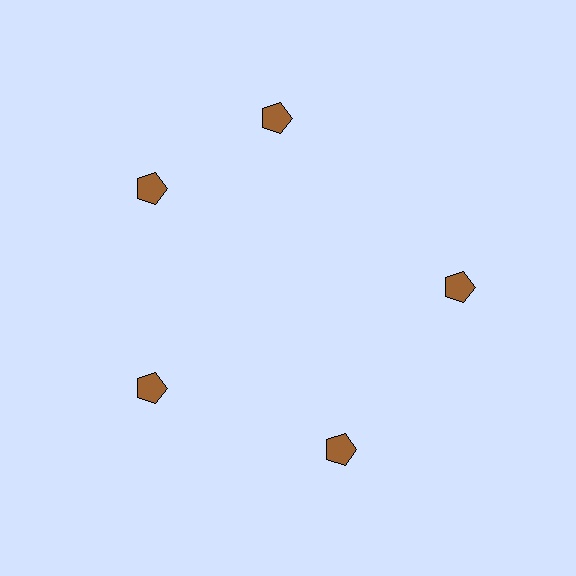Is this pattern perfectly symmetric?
No. The 5 brown pentagons are arranged in a ring, but one element near the 1 o'clock position is rotated out of alignment along the ring, breaking the 5-fold rotational symmetry.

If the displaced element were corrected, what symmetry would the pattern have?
It would have 5-fold rotational symmetry — the pattern would map onto itself every 72 degrees.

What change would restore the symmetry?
The symmetry would be restored by rotating it back into even spacing with its neighbors so that all 5 pentagons sit at equal angles and equal distance from the center.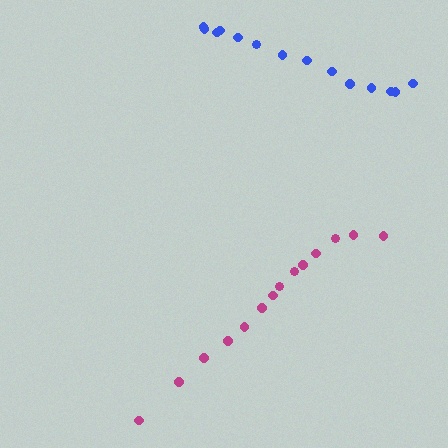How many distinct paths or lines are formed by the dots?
There are 2 distinct paths.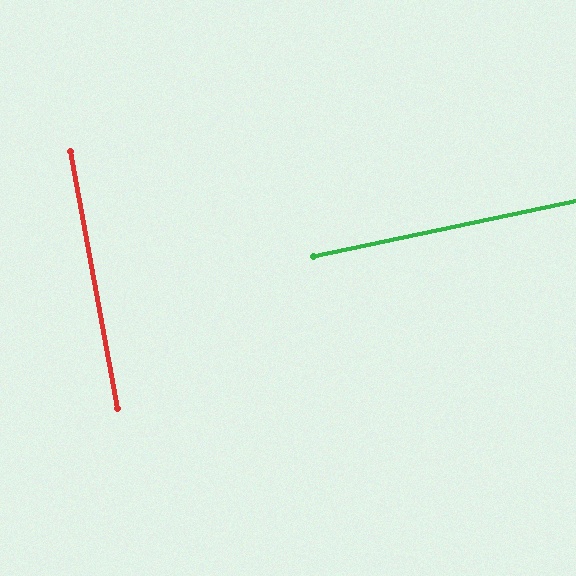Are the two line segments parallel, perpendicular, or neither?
Perpendicular — they meet at approximately 89°.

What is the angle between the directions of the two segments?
Approximately 89 degrees.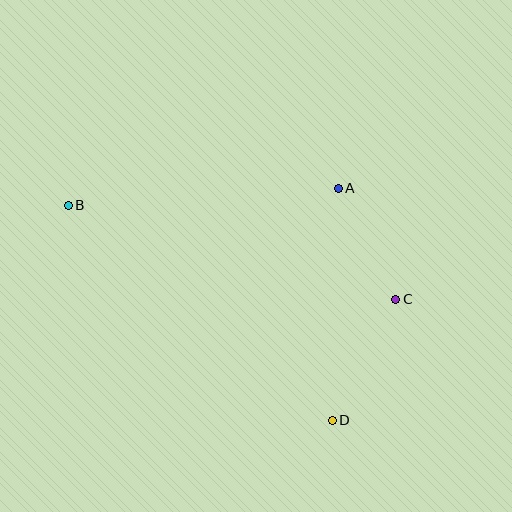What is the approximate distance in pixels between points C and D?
The distance between C and D is approximately 137 pixels.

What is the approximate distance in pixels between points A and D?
The distance between A and D is approximately 232 pixels.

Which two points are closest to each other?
Points A and C are closest to each other.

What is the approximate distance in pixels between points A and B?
The distance between A and B is approximately 270 pixels.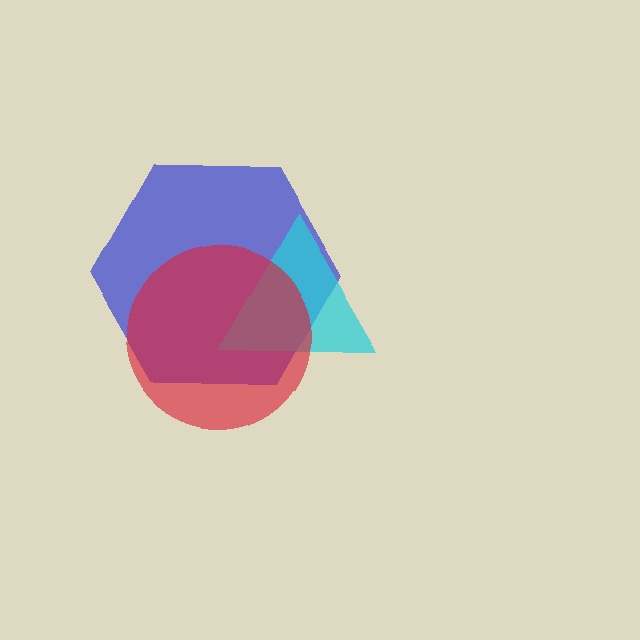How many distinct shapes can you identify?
There are 3 distinct shapes: a blue hexagon, a cyan triangle, a red circle.